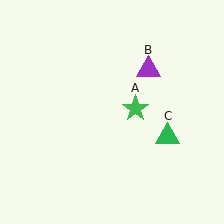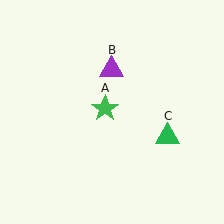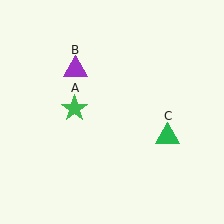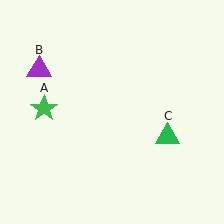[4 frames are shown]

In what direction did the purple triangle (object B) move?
The purple triangle (object B) moved left.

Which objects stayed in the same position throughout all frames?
Green triangle (object C) remained stationary.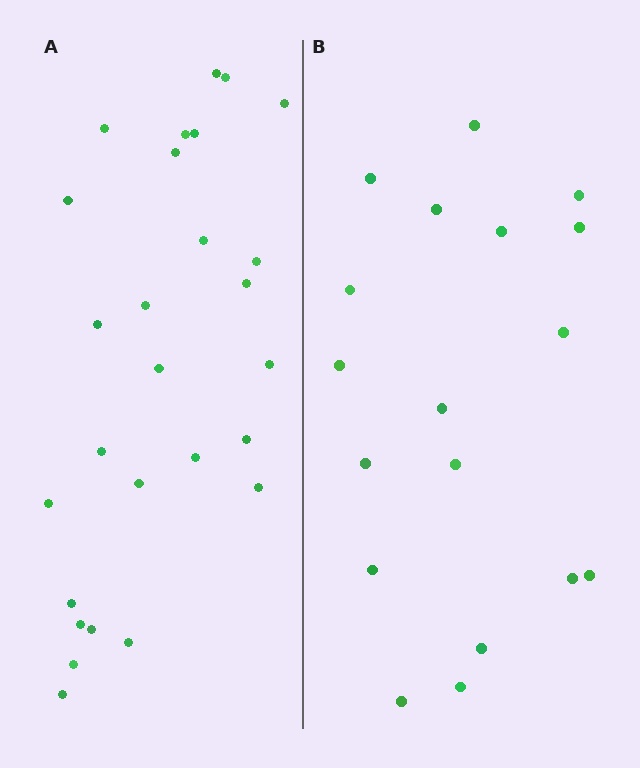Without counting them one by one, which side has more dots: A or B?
Region A (the left region) has more dots.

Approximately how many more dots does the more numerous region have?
Region A has roughly 8 or so more dots than region B.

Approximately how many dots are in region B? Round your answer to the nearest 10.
About 20 dots. (The exact count is 18, which rounds to 20.)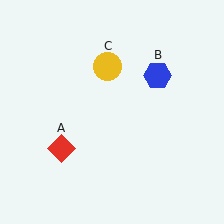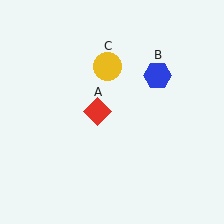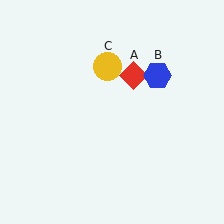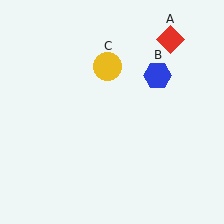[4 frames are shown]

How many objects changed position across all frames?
1 object changed position: red diamond (object A).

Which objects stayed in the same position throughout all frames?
Blue hexagon (object B) and yellow circle (object C) remained stationary.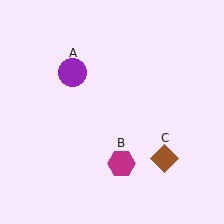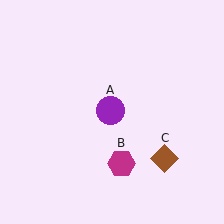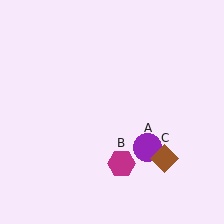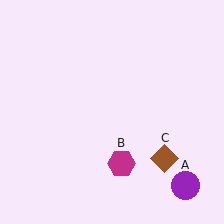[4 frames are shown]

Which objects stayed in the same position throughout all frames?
Magenta hexagon (object B) and brown diamond (object C) remained stationary.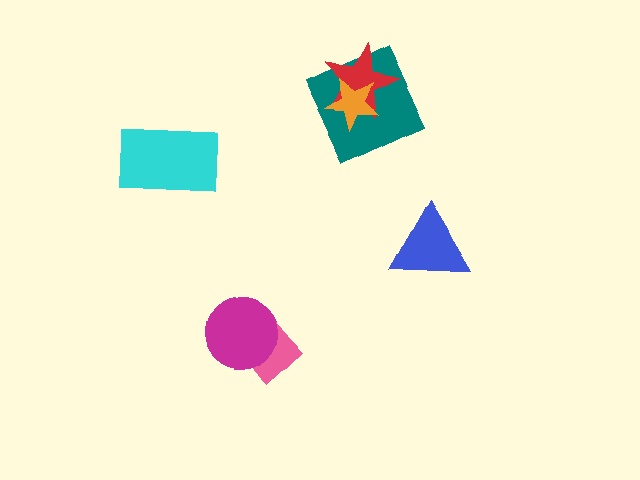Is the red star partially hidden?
Yes, it is partially covered by another shape.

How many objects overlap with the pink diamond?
1 object overlaps with the pink diamond.